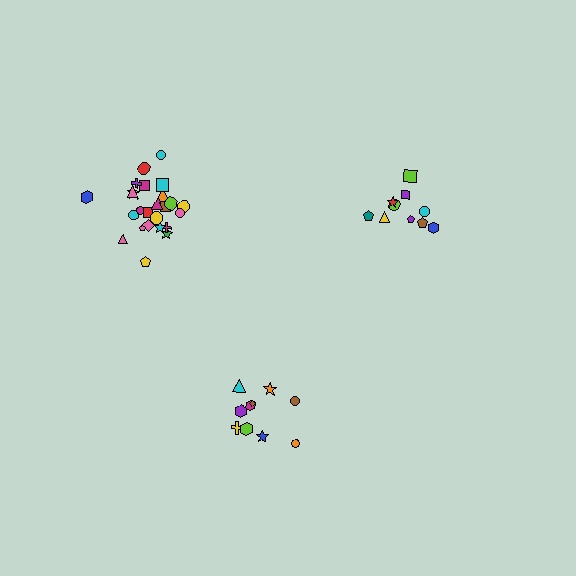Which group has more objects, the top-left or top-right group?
The top-left group.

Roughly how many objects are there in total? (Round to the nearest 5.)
Roughly 45 objects in total.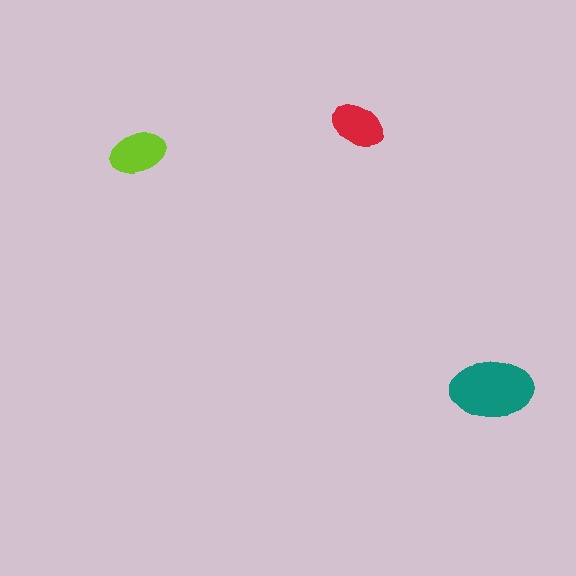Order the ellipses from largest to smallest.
the teal one, the lime one, the red one.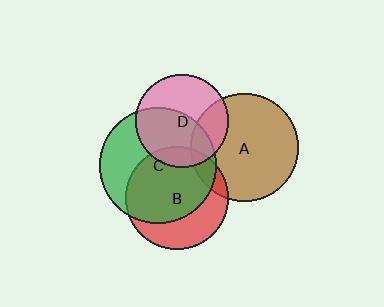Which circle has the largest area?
Circle C (green).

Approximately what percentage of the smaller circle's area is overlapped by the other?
Approximately 10%.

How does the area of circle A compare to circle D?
Approximately 1.4 times.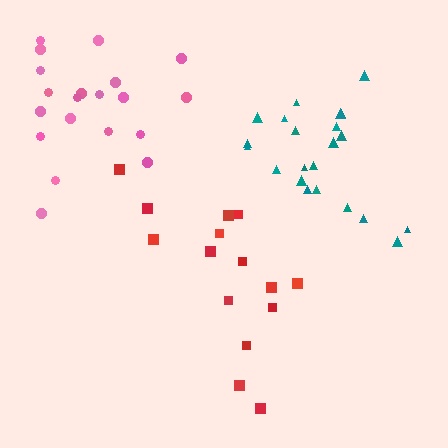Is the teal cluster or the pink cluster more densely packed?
Teal.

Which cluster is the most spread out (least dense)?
Red.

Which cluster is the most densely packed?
Teal.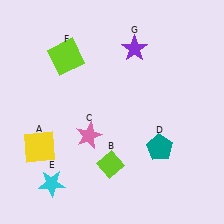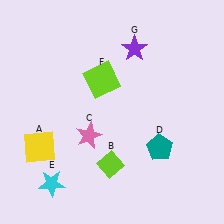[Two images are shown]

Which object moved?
The lime square (F) moved right.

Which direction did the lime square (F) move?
The lime square (F) moved right.